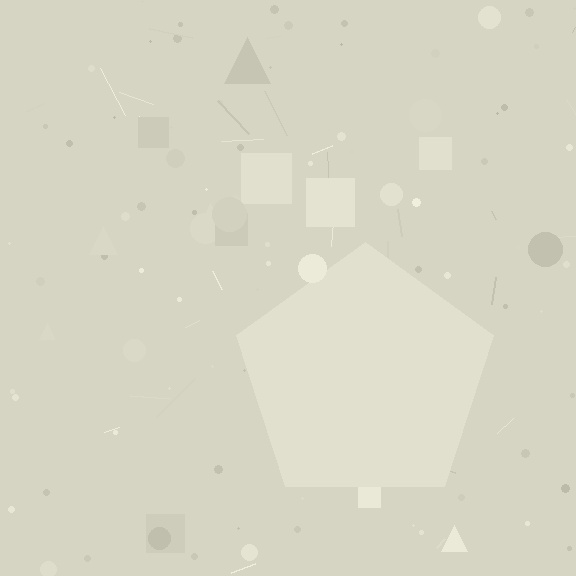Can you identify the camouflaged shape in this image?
The camouflaged shape is a pentagon.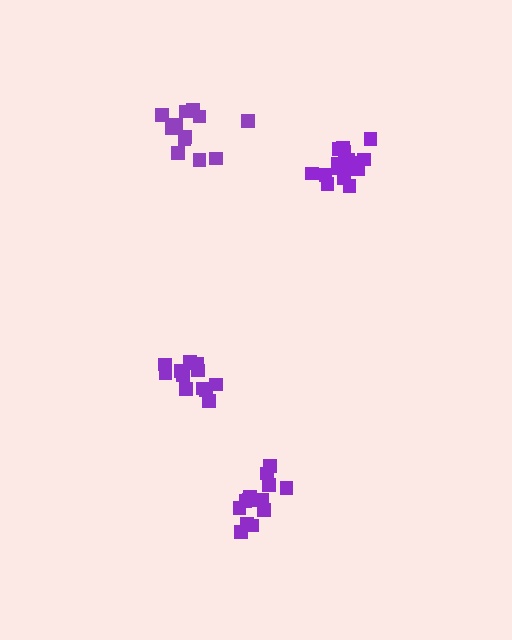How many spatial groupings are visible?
There are 4 spatial groupings.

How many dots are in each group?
Group 1: 16 dots, Group 2: 13 dots, Group 3: 12 dots, Group 4: 13 dots (54 total).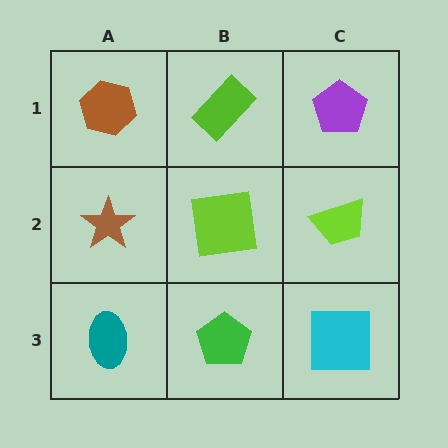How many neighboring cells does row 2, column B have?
4.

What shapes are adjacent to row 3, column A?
A brown star (row 2, column A), a green pentagon (row 3, column B).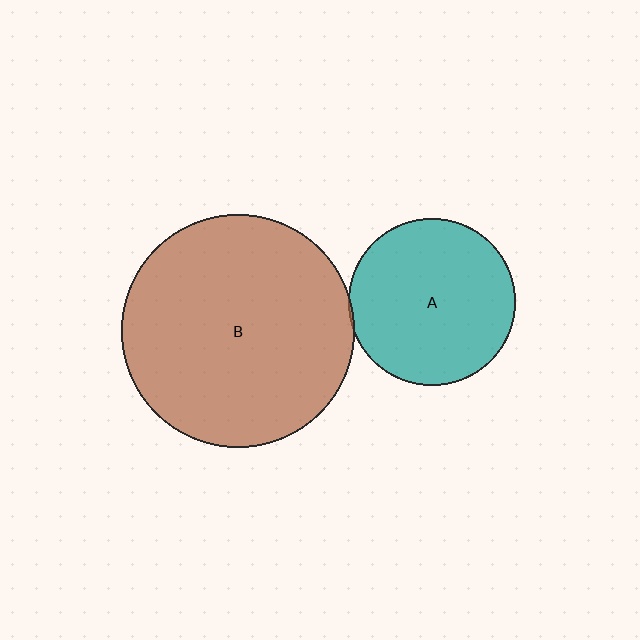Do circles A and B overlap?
Yes.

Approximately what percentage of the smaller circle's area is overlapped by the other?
Approximately 5%.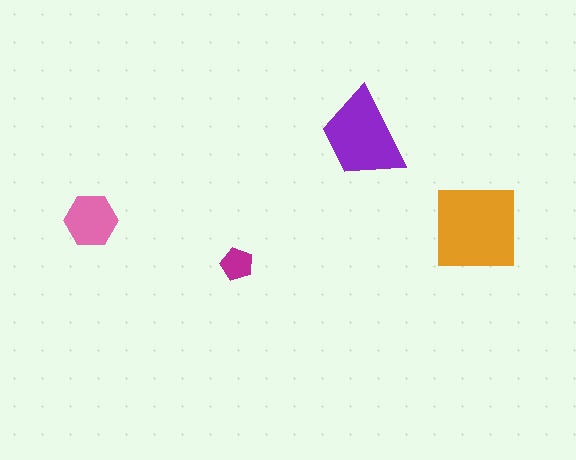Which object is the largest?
The orange square.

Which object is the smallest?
The magenta pentagon.